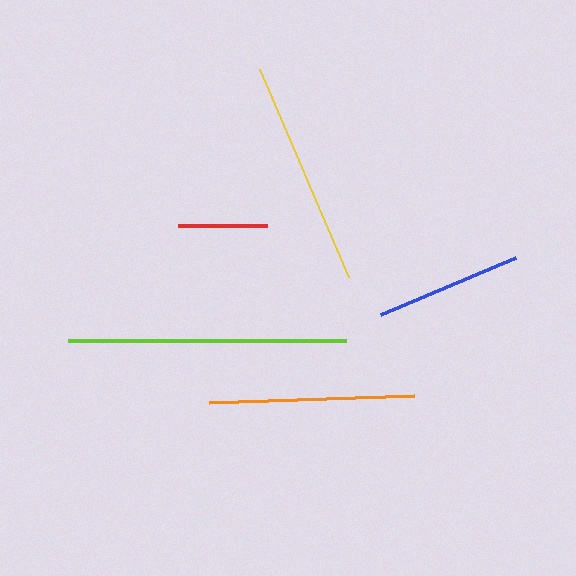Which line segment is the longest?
The lime line is the longest at approximately 278 pixels.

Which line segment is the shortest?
The red line is the shortest at approximately 89 pixels.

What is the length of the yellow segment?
The yellow segment is approximately 226 pixels long.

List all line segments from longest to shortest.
From longest to shortest: lime, yellow, orange, blue, red.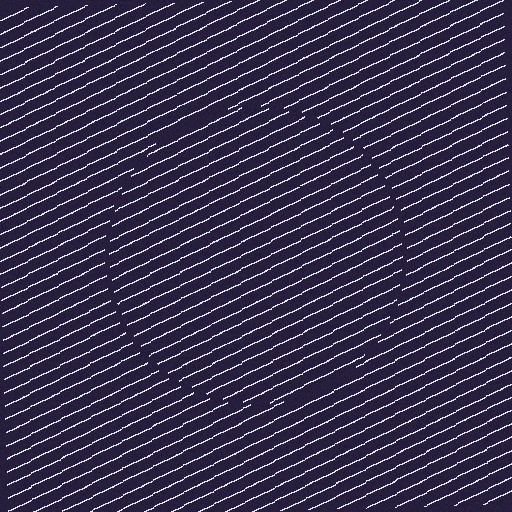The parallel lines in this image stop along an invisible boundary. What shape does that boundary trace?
An illusory circle. The interior of the shape contains the same grating, shifted by half a period — the contour is defined by the phase discontinuity where line-ends from the inner and outer gratings abut.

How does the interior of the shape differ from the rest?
The interior of the shape contains the same grating, shifted by half a period — the contour is defined by the phase discontinuity where line-ends from the inner and outer gratings abut.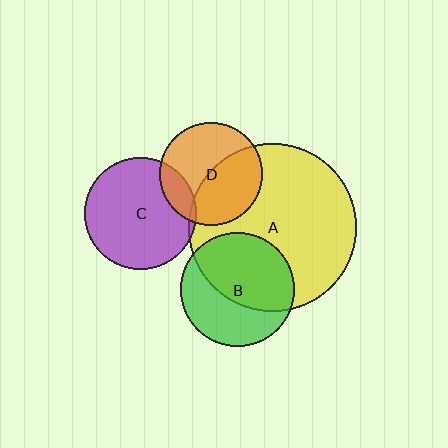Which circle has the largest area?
Circle A (yellow).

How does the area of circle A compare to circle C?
Approximately 2.3 times.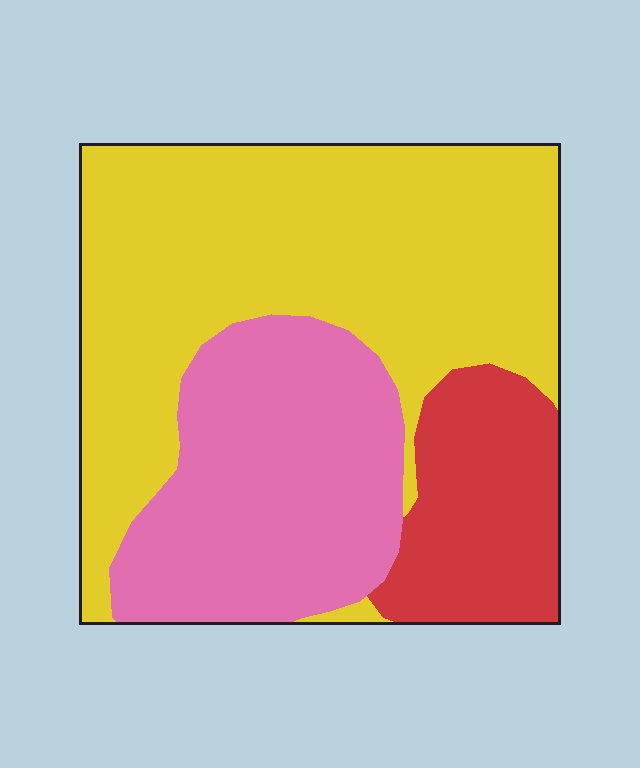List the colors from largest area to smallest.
From largest to smallest: yellow, pink, red.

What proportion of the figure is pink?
Pink covers around 30% of the figure.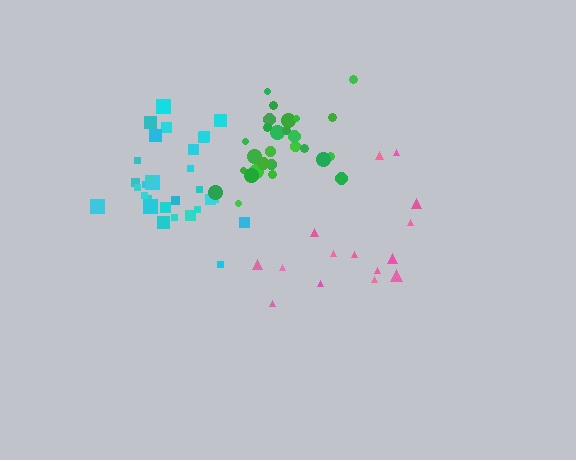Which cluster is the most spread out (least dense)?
Pink.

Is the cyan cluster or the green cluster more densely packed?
Cyan.